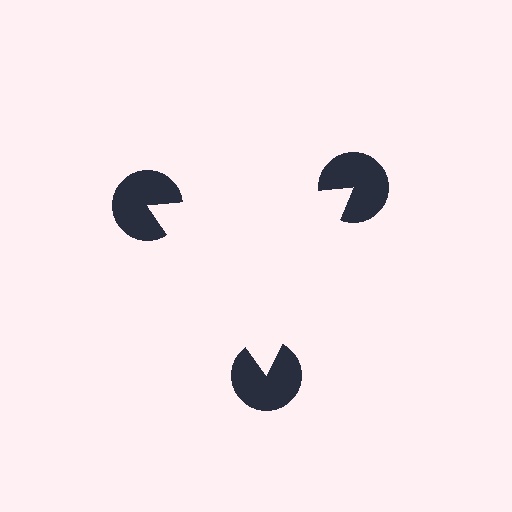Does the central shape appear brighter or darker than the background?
It typically appears slightly brighter than the background, even though no actual brightness change is drawn.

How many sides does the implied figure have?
3 sides.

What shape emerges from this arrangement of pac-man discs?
An illusory triangle — its edges are inferred from the aligned wedge cuts in the pac-man discs, not physically drawn.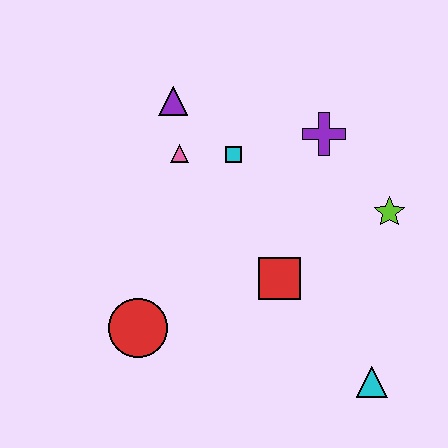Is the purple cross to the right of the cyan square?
Yes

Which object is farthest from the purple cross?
The red circle is farthest from the purple cross.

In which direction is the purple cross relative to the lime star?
The purple cross is above the lime star.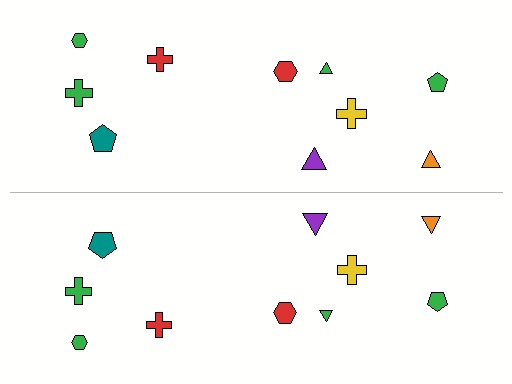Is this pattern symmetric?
Yes, this pattern has bilateral (reflection) symmetry.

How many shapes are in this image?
There are 20 shapes in this image.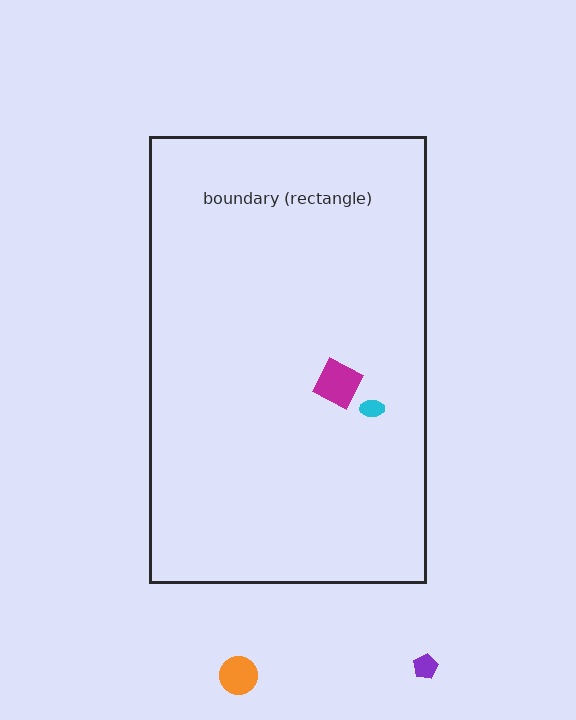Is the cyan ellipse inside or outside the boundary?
Inside.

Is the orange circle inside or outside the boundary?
Outside.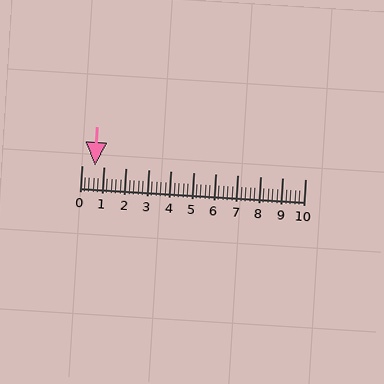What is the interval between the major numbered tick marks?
The major tick marks are spaced 1 units apart.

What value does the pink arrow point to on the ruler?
The pink arrow points to approximately 0.6.